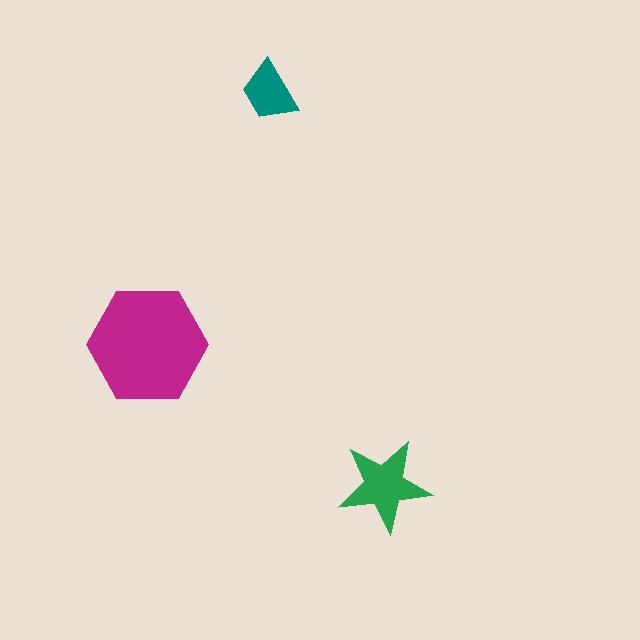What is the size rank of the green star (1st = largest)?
2nd.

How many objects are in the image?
There are 3 objects in the image.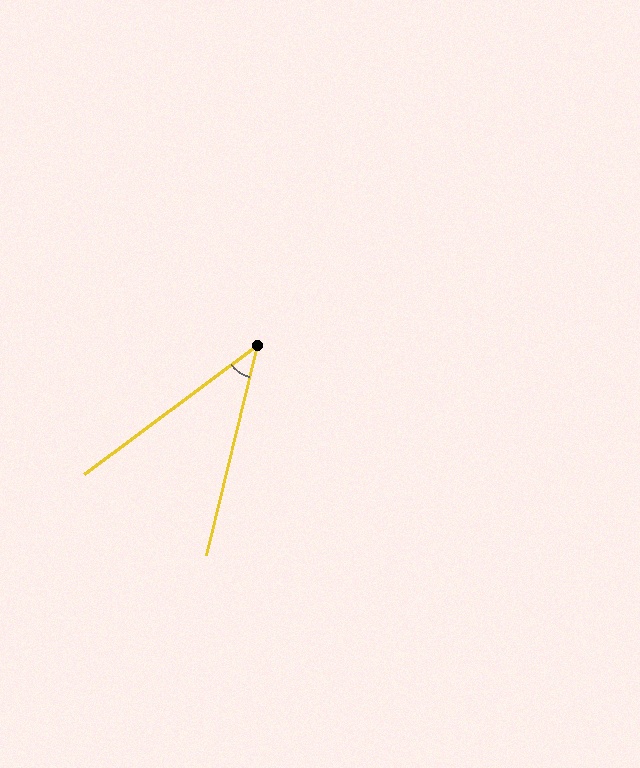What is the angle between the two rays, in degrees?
Approximately 40 degrees.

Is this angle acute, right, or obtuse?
It is acute.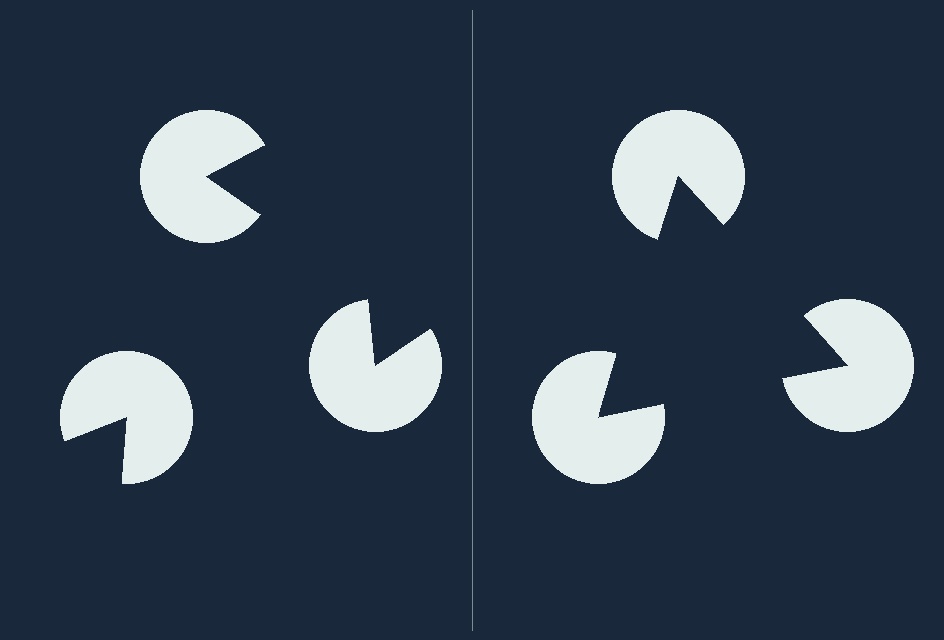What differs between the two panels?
The pac-man discs are positioned identically on both sides; only the wedge orientations differ. On the right they align to a triangle; on the left they are misaligned.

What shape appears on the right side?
An illusory triangle.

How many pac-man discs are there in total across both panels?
6 — 3 on each side.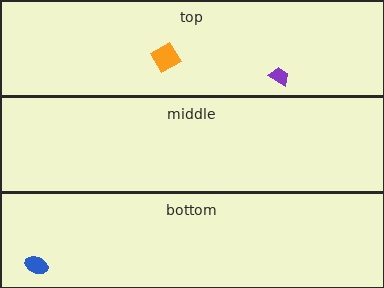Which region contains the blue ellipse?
The bottom region.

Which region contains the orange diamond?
The top region.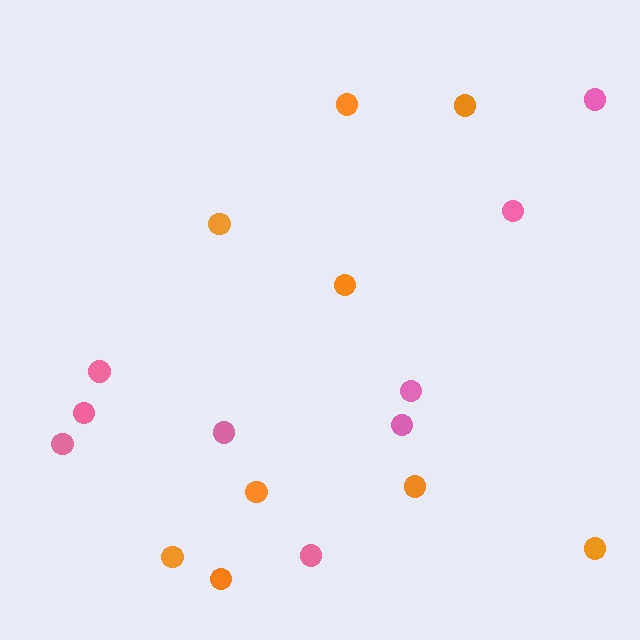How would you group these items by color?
There are 2 groups: one group of pink circles (9) and one group of orange circles (9).